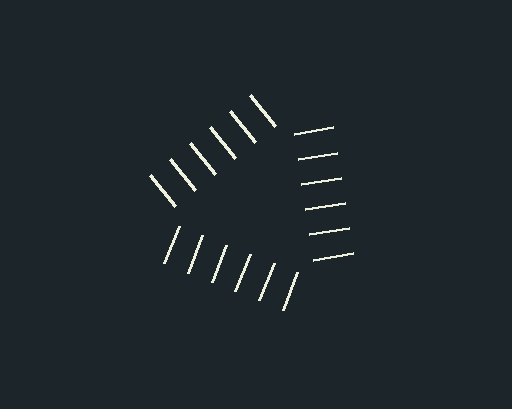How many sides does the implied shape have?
3 sides — the line-ends trace a triangle.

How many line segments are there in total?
18 — 6 along each of the 3 edges.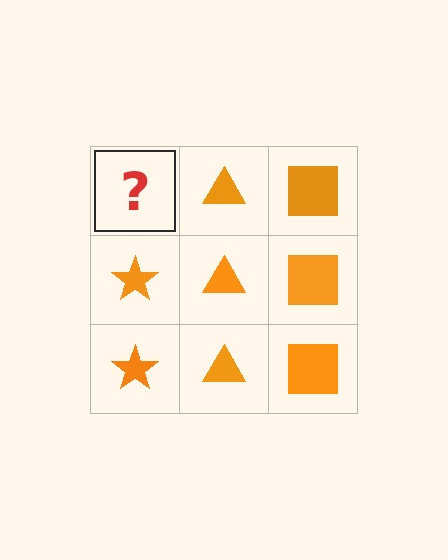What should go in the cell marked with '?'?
The missing cell should contain an orange star.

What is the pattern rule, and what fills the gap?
The rule is that each column has a consistent shape. The gap should be filled with an orange star.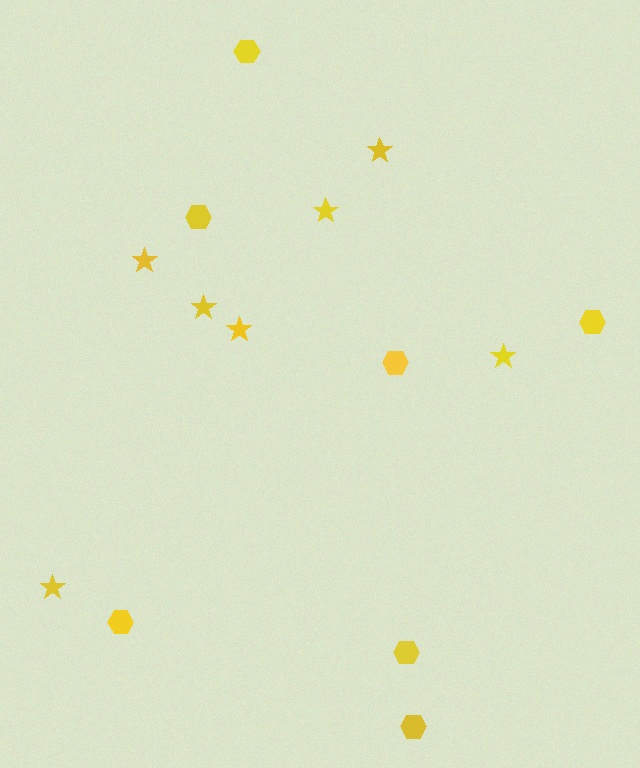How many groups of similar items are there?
There are 2 groups: one group of hexagons (7) and one group of stars (7).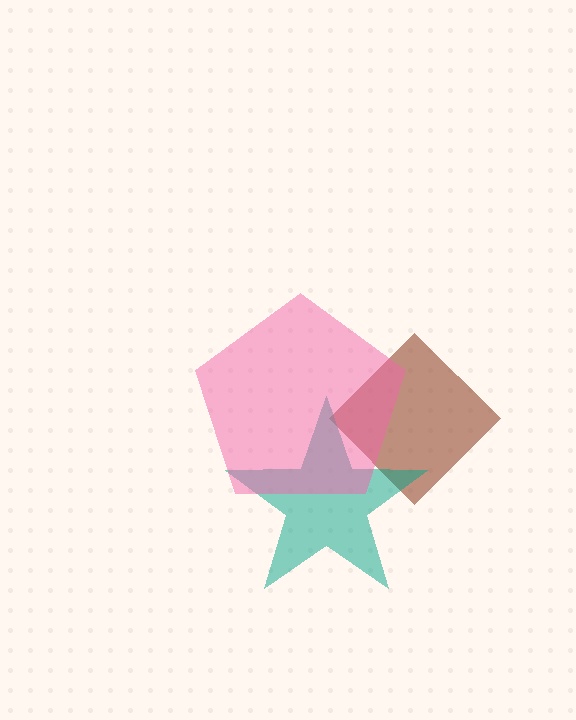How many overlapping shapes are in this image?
There are 3 overlapping shapes in the image.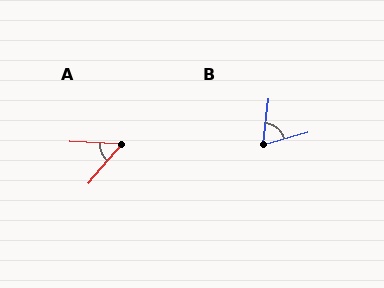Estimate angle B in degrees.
Approximately 68 degrees.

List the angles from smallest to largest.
A (53°), B (68°).